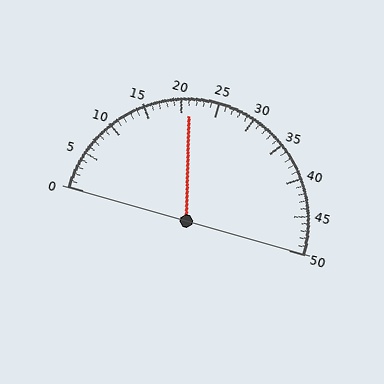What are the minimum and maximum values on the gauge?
The gauge ranges from 0 to 50.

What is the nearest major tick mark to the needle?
The nearest major tick mark is 20.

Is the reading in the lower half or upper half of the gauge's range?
The reading is in the lower half of the range (0 to 50).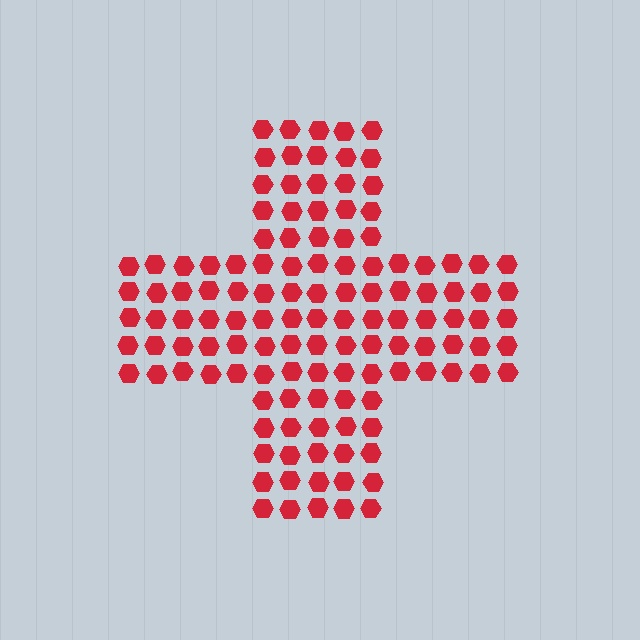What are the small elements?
The small elements are hexagons.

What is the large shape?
The large shape is a cross.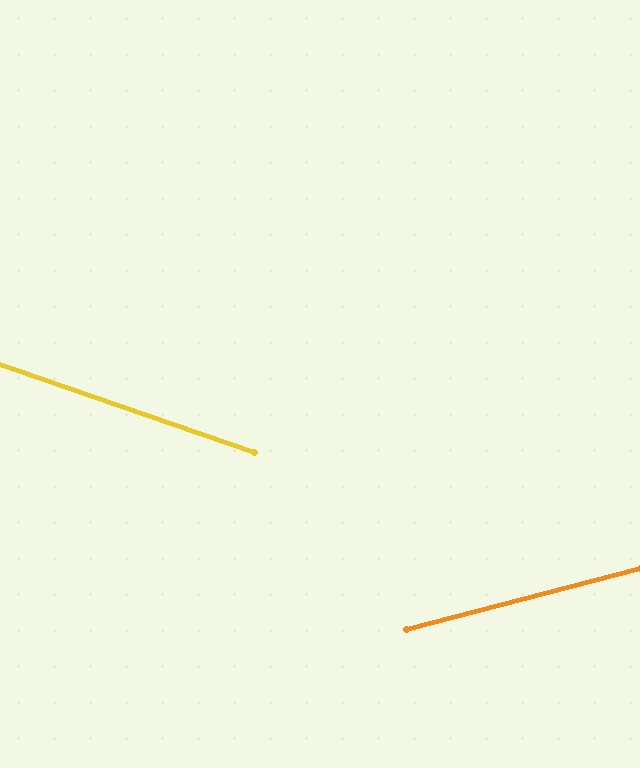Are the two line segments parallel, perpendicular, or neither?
Neither parallel nor perpendicular — they differ by about 33°.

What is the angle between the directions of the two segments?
Approximately 33 degrees.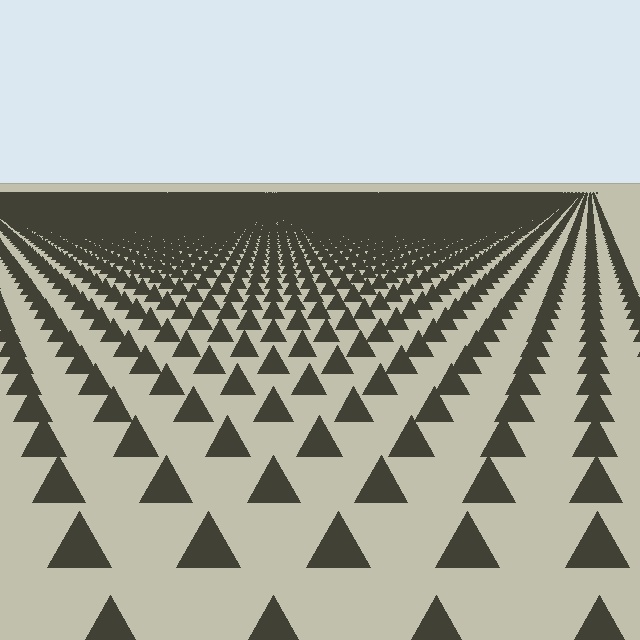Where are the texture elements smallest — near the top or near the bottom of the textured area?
Near the top.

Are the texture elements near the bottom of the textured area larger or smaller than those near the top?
Larger. Near the bottom, elements are closer to the viewer and appear at a bigger on-screen size.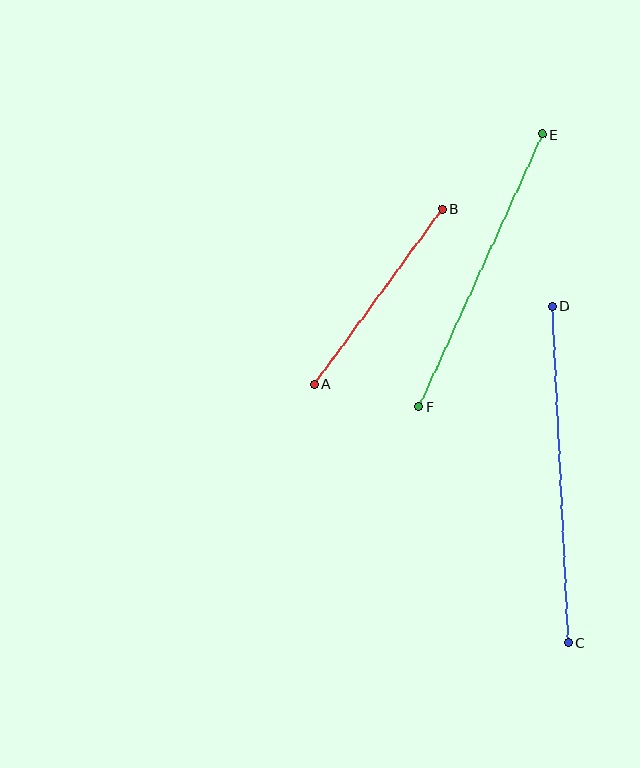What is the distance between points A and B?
The distance is approximately 217 pixels.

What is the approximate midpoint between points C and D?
The midpoint is at approximately (561, 474) pixels.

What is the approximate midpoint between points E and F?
The midpoint is at approximately (481, 270) pixels.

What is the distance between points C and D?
The distance is approximately 337 pixels.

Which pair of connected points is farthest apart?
Points C and D are farthest apart.